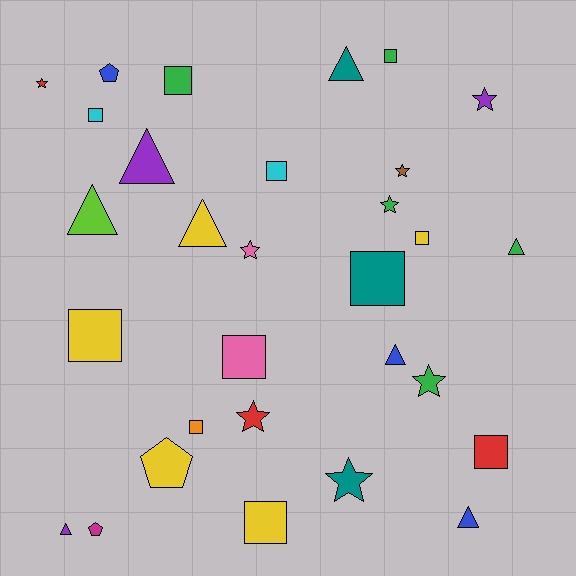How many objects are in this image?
There are 30 objects.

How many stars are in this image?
There are 8 stars.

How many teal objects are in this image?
There are 3 teal objects.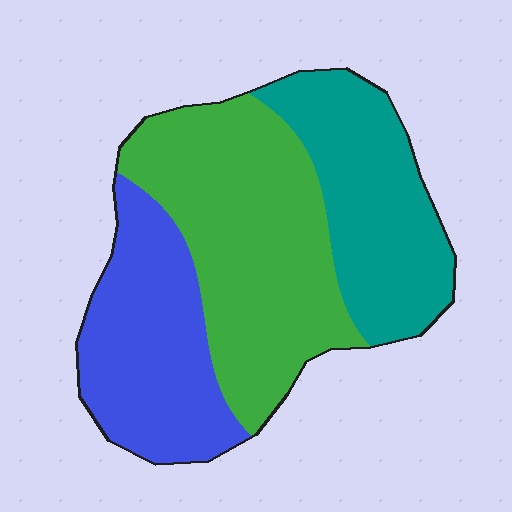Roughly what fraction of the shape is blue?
Blue covers around 30% of the shape.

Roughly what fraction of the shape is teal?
Teal takes up about one quarter (1/4) of the shape.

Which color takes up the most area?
Green, at roughly 45%.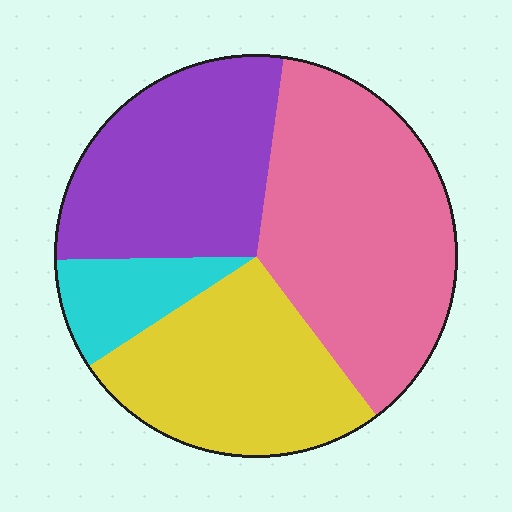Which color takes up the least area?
Cyan, at roughly 10%.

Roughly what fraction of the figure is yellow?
Yellow covers about 25% of the figure.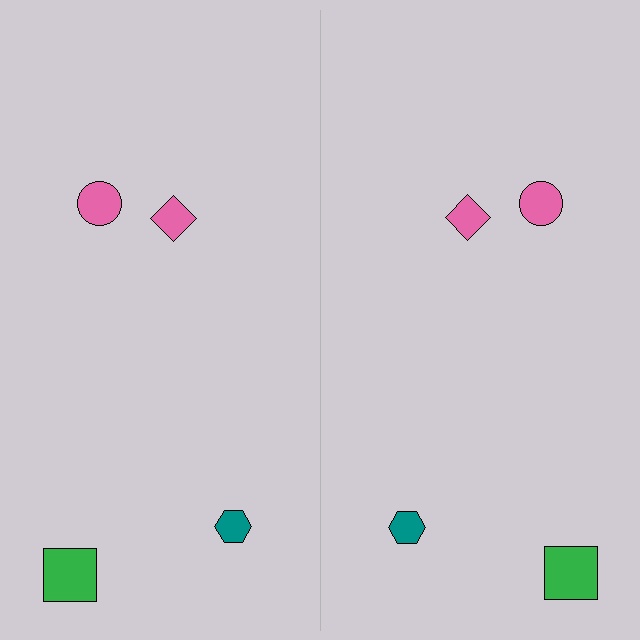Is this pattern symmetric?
Yes, this pattern has bilateral (reflection) symmetry.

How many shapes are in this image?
There are 8 shapes in this image.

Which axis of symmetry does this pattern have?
The pattern has a vertical axis of symmetry running through the center of the image.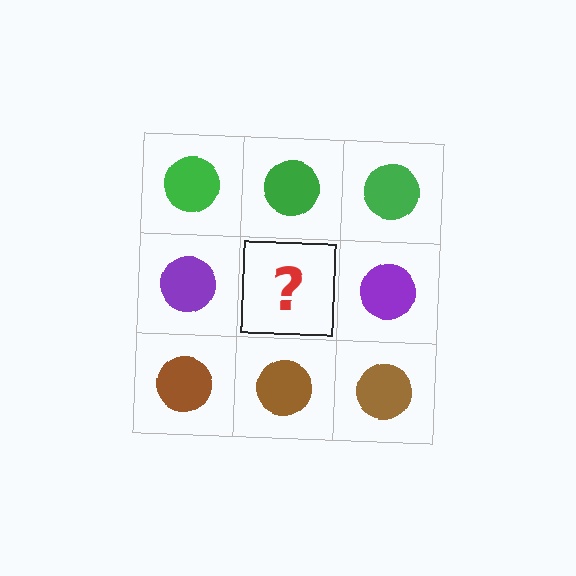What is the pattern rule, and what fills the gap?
The rule is that each row has a consistent color. The gap should be filled with a purple circle.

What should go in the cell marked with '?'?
The missing cell should contain a purple circle.